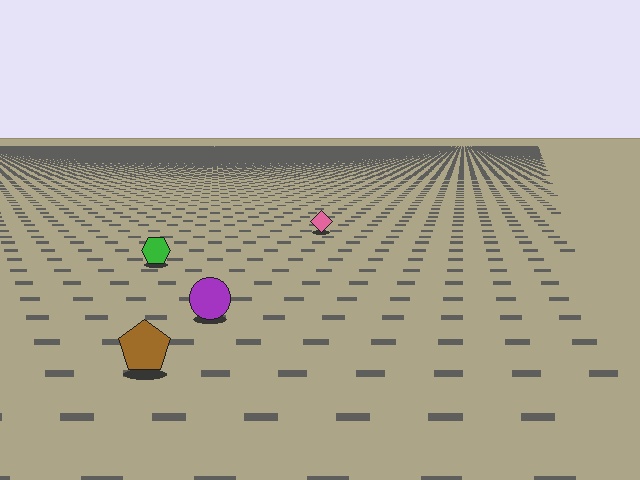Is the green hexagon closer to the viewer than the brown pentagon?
No. The brown pentagon is closer — you can tell from the texture gradient: the ground texture is coarser near it.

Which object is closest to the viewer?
The brown pentagon is closest. The texture marks near it are larger and more spread out.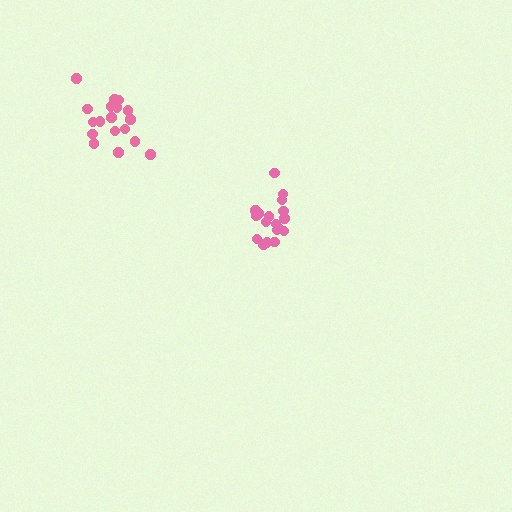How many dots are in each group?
Group 1: 18 dots, Group 2: 20 dots (38 total).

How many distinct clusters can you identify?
There are 2 distinct clusters.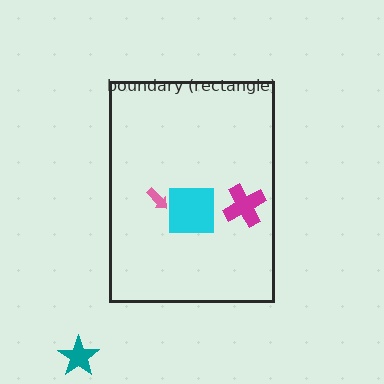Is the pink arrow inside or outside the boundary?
Inside.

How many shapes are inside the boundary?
3 inside, 1 outside.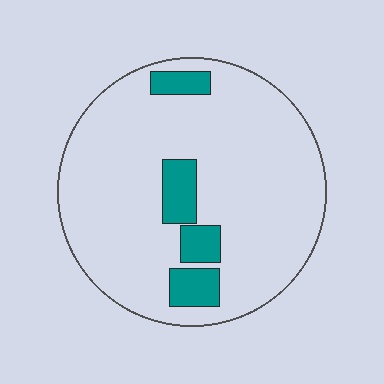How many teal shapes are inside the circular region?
4.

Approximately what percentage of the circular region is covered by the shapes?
Approximately 15%.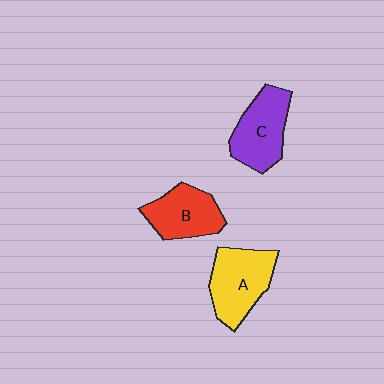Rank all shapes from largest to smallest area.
From largest to smallest: A (yellow), C (purple), B (red).